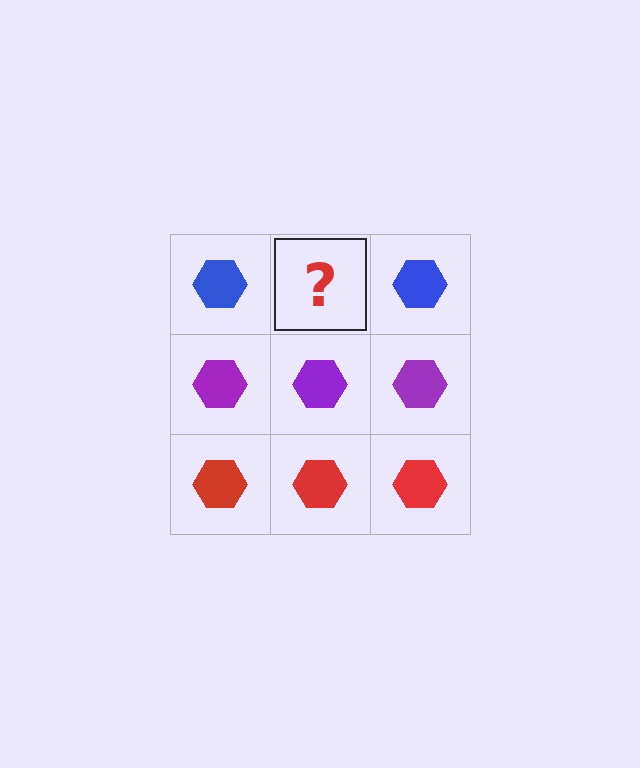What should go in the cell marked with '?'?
The missing cell should contain a blue hexagon.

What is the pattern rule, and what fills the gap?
The rule is that each row has a consistent color. The gap should be filled with a blue hexagon.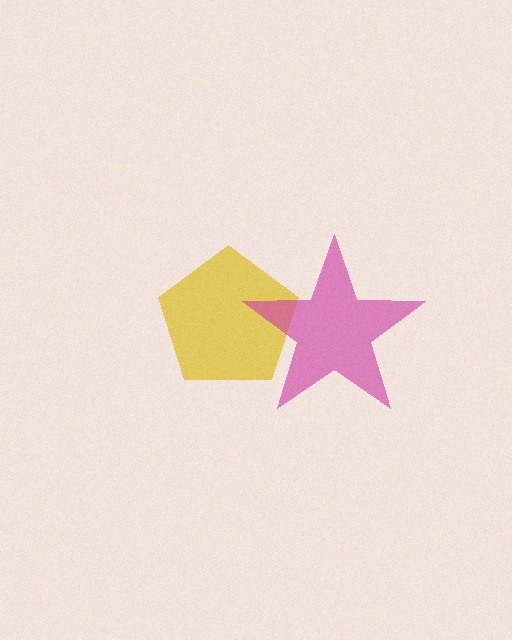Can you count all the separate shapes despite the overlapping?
Yes, there are 2 separate shapes.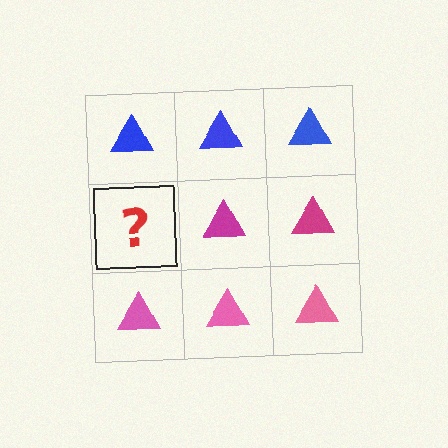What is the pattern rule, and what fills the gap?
The rule is that each row has a consistent color. The gap should be filled with a magenta triangle.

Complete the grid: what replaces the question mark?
The question mark should be replaced with a magenta triangle.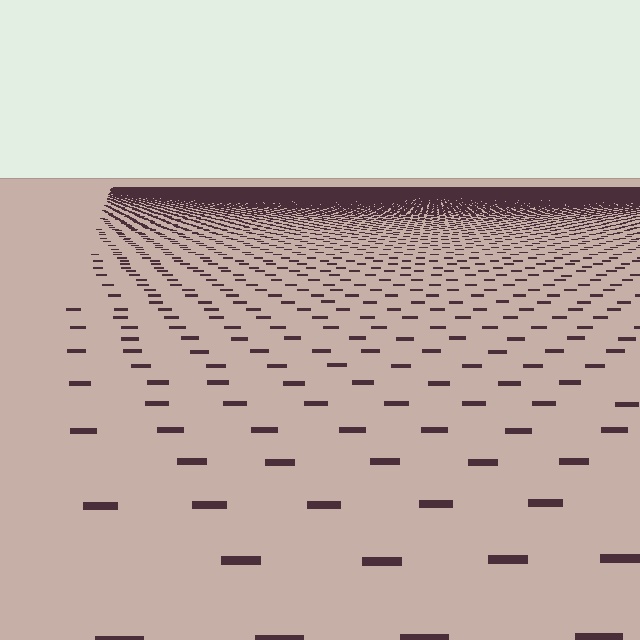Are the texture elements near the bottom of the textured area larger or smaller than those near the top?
Larger. Near the bottom, elements are closer to the viewer and appear at a bigger on-screen size.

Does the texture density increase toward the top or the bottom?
Density increases toward the top.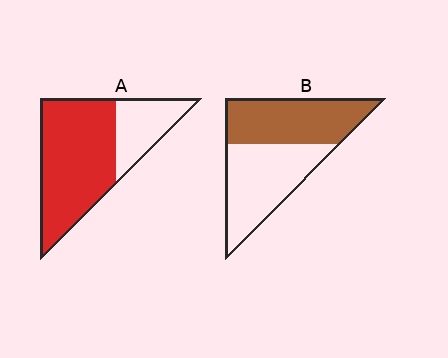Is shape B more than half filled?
Roughly half.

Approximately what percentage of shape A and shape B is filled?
A is approximately 70% and B is approximately 50%.